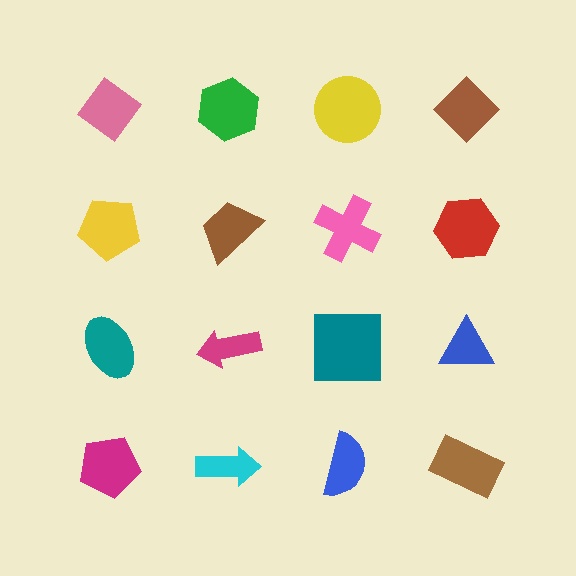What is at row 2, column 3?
A pink cross.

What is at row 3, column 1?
A teal ellipse.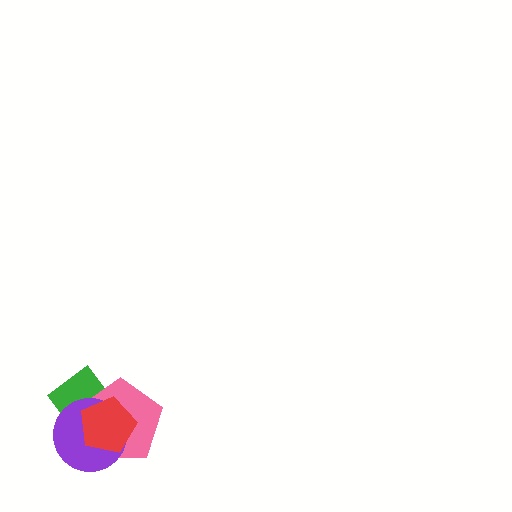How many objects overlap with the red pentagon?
3 objects overlap with the red pentagon.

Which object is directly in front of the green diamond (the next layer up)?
The pink pentagon is directly in front of the green diamond.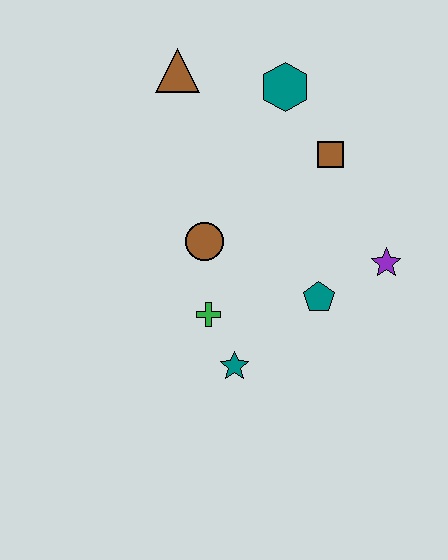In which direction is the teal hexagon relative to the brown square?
The teal hexagon is above the brown square.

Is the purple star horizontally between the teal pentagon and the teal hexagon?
No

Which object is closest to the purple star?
The teal pentagon is closest to the purple star.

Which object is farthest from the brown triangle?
The teal star is farthest from the brown triangle.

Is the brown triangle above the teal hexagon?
Yes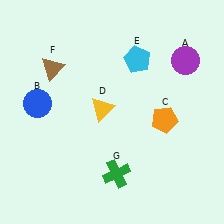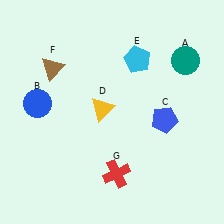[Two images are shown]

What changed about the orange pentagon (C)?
In Image 1, C is orange. In Image 2, it changed to blue.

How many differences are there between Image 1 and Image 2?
There are 3 differences between the two images.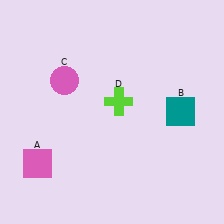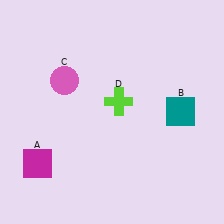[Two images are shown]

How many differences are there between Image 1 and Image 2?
There is 1 difference between the two images.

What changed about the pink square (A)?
In Image 1, A is pink. In Image 2, it changed to magenta.